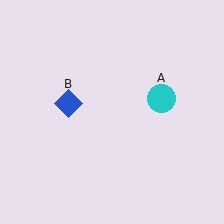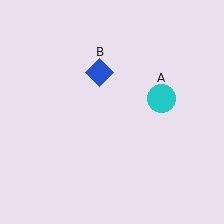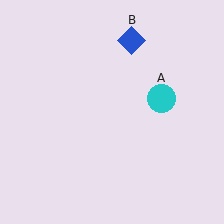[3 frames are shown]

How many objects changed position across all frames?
1 object changed position: blue diamond (object B).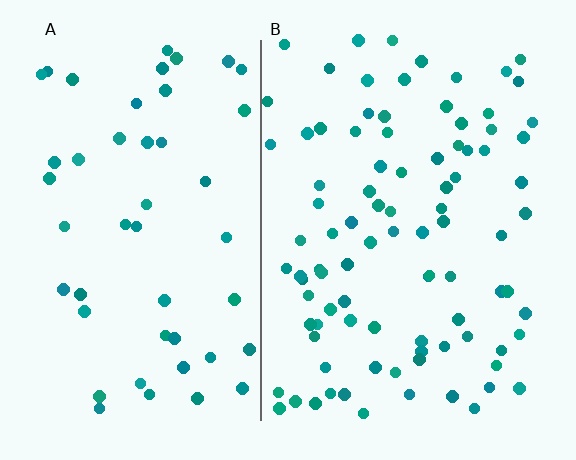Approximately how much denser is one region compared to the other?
Approximately 1.9× — region B over region A.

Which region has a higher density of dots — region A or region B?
B (the right).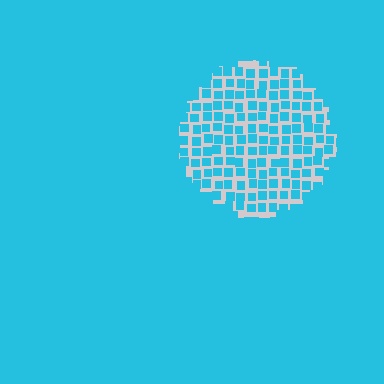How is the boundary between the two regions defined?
The boundary is defined by a change in element density (approximately 2.9x ratio). All elements are the same color, size, and shape.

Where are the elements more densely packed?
The elements are more densely packed outside the circle boundary.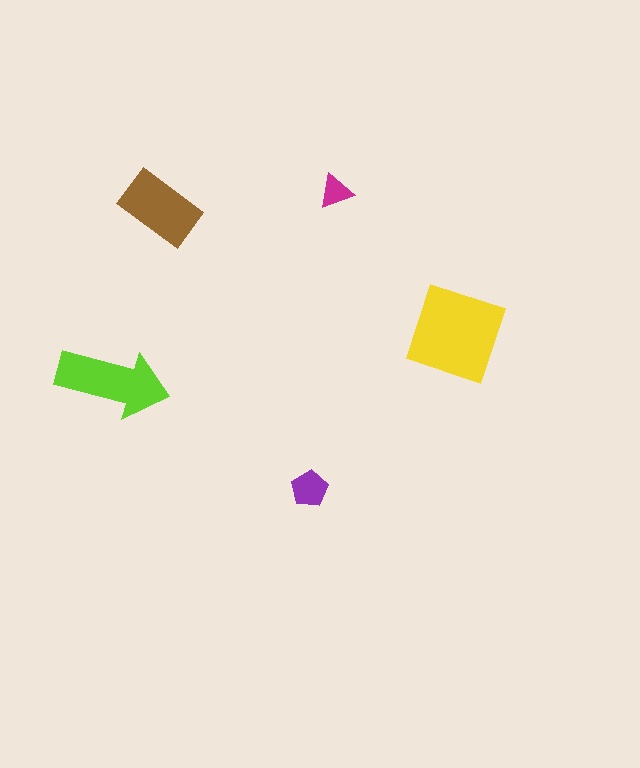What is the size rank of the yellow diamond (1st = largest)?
1st.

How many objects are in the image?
There are 5 objects in the image.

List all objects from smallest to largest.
The magenta triangle, the purple pentagon, the brown rectangle, the lime arrow, the yellow diamond.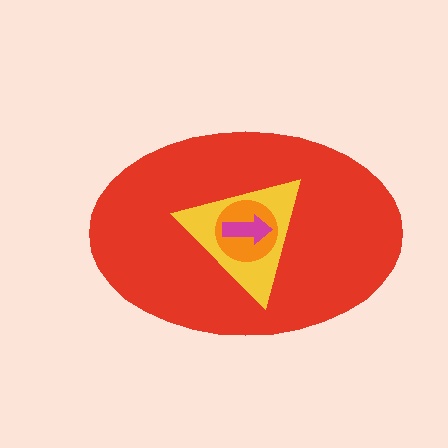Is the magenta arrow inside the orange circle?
Yes.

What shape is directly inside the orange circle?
The magenta arrow.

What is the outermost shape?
The red ellipse.